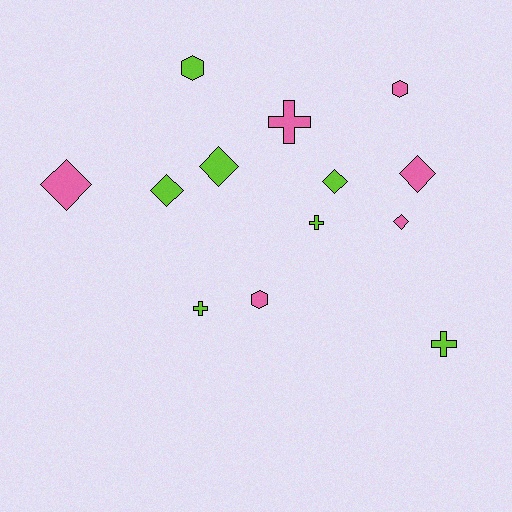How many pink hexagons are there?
There are 2 pink hexagons.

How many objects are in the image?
There are 13 objects.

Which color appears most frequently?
Lime, with 7 objects.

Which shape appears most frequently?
Diamond, with 6 objects.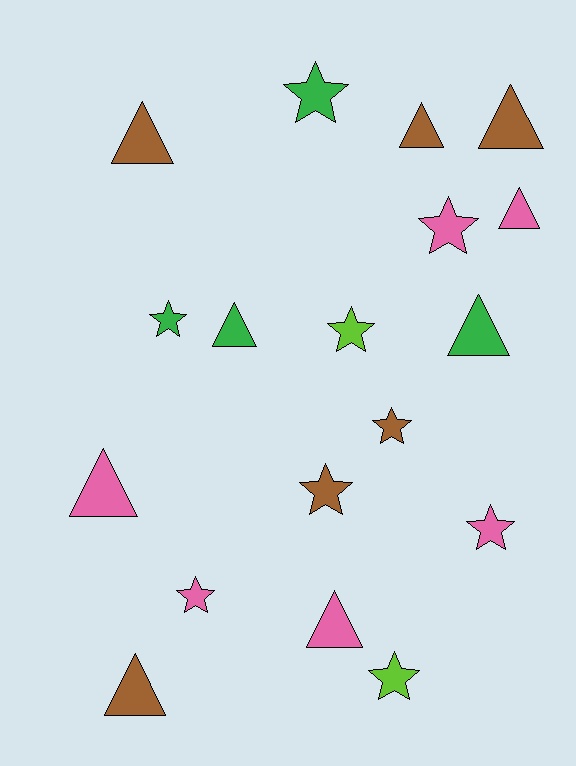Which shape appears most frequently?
Star, with 9 objects.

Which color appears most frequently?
Pink, with 6 objects.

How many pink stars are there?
There are 3 pink stars.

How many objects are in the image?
There are 18 objects.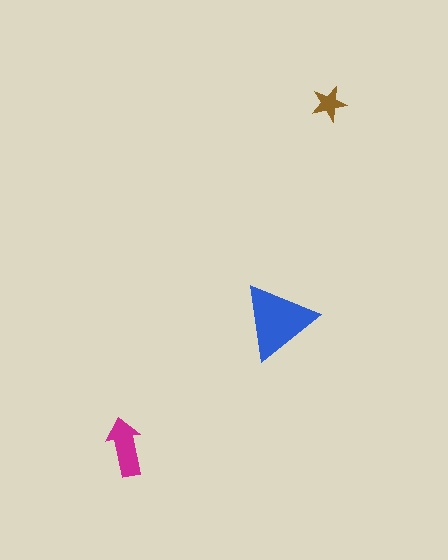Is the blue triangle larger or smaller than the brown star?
Larger.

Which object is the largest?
The blue triangle.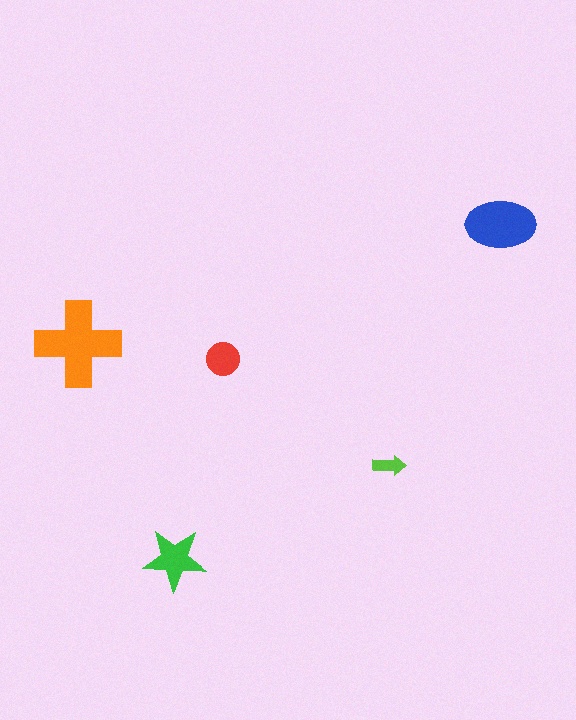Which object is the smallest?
The lime arrow.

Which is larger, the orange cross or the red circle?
The orange cross.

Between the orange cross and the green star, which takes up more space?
The orange cross.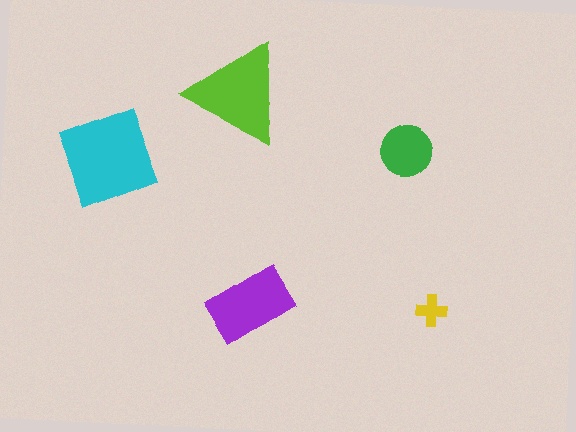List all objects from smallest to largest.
The yellow cross, the green circle, the purple rectangle, the lime triangle, the cyan diamond.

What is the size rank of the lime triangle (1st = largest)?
2nd.